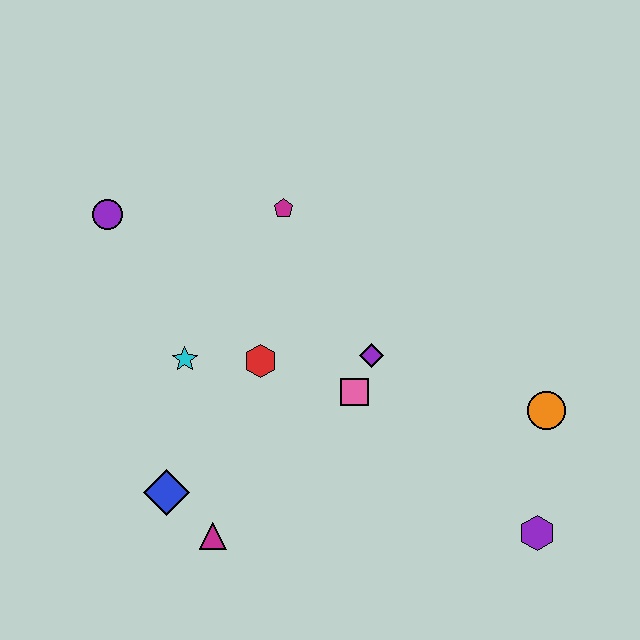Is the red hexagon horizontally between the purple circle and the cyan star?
No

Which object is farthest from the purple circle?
The purple hexagon is farthest from the purple circle.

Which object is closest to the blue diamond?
The magenta triangle is closest to the blue diamond.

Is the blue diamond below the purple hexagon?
No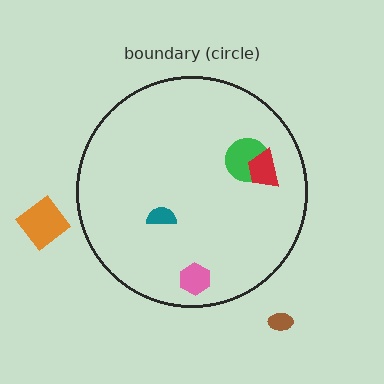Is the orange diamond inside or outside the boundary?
Outside.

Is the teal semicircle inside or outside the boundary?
Inside.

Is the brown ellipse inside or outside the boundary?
Outside.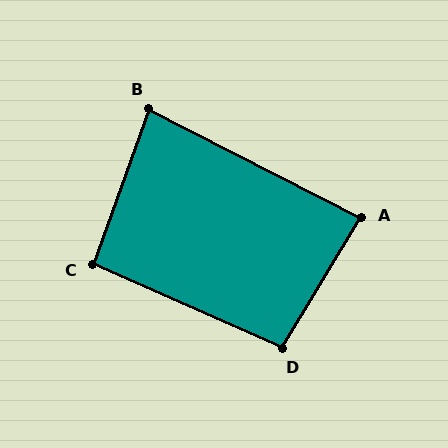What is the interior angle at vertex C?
Approximately 94 degrees (approximately right).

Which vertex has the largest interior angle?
D, at approximately 97 degrees.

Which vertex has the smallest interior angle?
B, at approximately 83 degrees.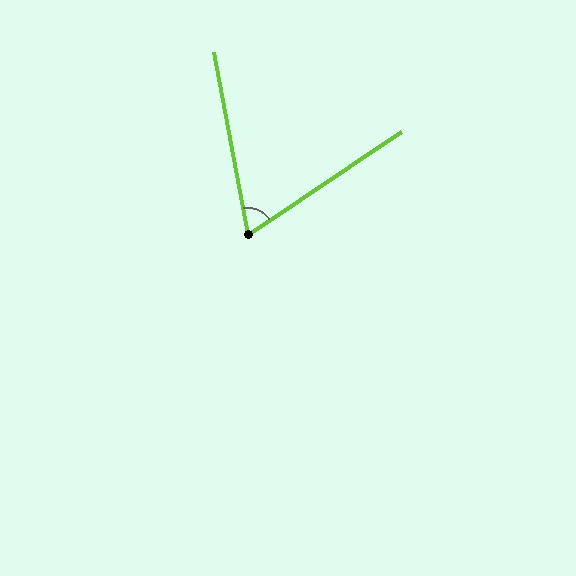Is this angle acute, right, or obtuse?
It is acute.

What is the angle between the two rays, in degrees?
Approximately 67 degrees.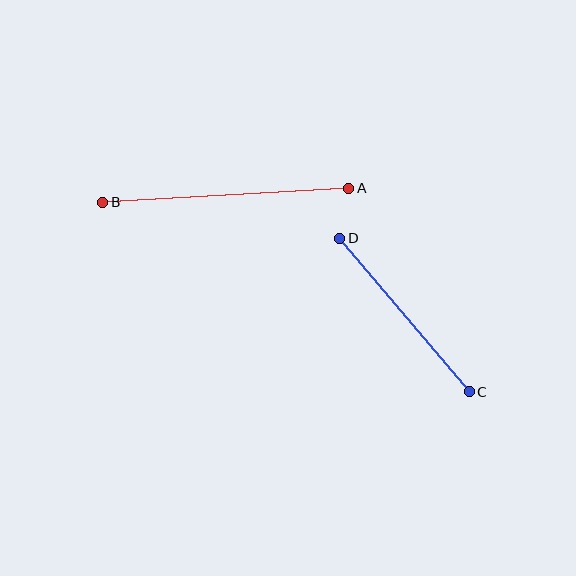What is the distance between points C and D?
The distance is approximately 201 pixels.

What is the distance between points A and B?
The distance is approximately 246 pixels.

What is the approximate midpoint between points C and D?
The midpoint is at approximately (405, 315) pixels.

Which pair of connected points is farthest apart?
Points A and B are farthest apart.